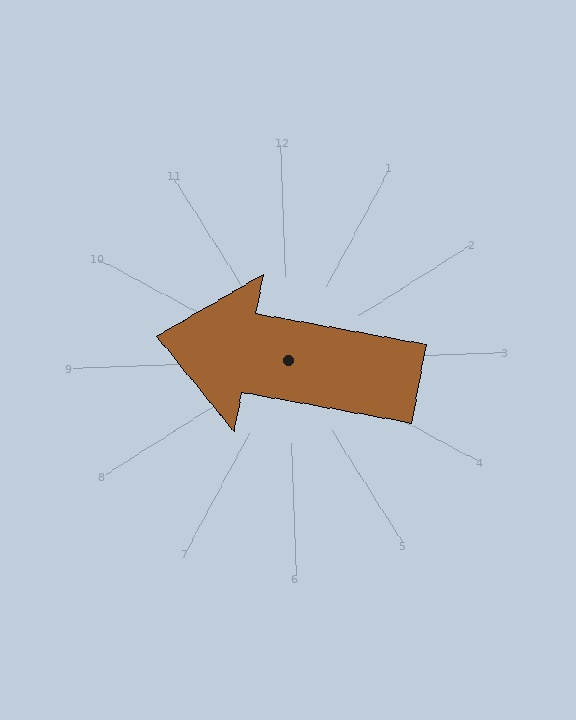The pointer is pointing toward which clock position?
Roughly 9 o'clock.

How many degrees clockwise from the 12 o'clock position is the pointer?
Approximately 282 degrees.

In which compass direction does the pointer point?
West.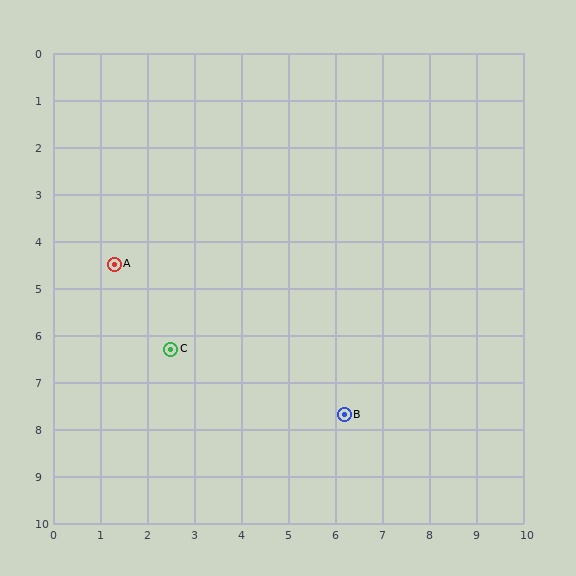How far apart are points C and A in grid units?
Points C and A are about 2.2 grid units apart.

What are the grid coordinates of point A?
Point A is at approximately (1.3, 4.5).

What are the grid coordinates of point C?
Point C is at approximately (2.5, 6.3).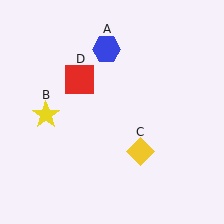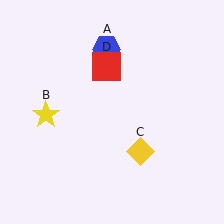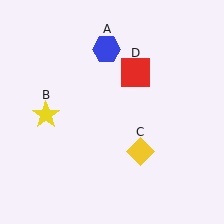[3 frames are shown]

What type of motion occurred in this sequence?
The red square (object D) rotated clockwise around the center of the scene.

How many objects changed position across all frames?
1 object changed position: red square (object D).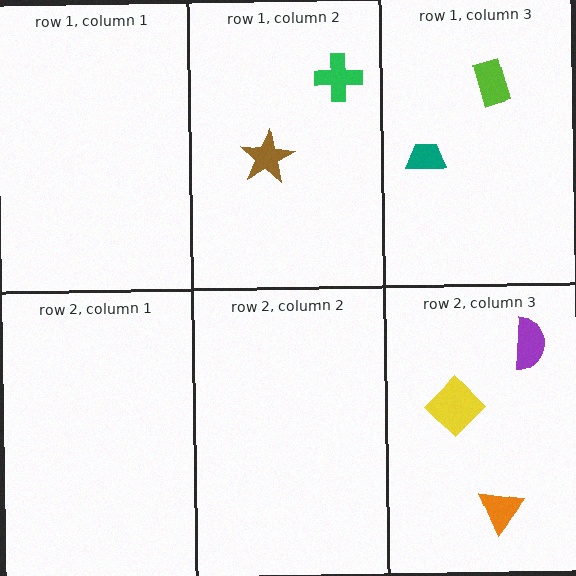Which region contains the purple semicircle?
The row 2, column 3 region.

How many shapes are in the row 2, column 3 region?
3.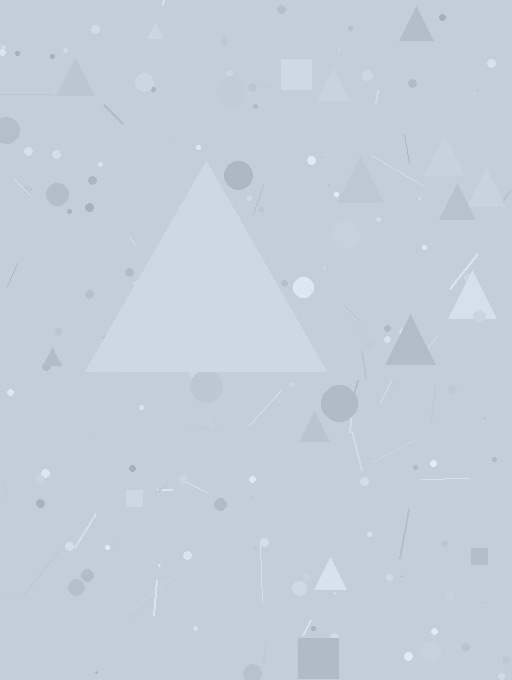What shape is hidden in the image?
A triangle is hidden in the image.